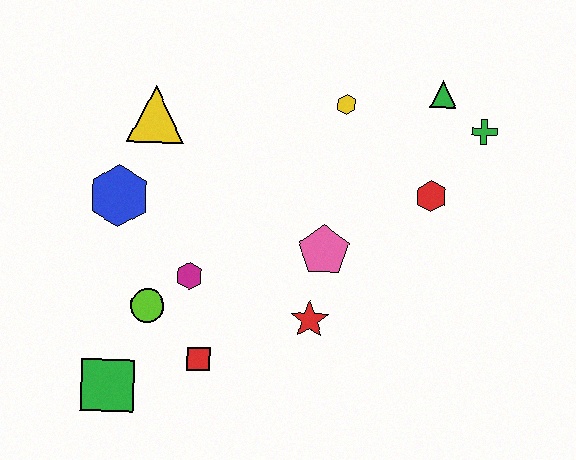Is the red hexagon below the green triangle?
Yes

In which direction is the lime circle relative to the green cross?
The lime circle is to the left of the green cross.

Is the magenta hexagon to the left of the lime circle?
No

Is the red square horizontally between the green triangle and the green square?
Yes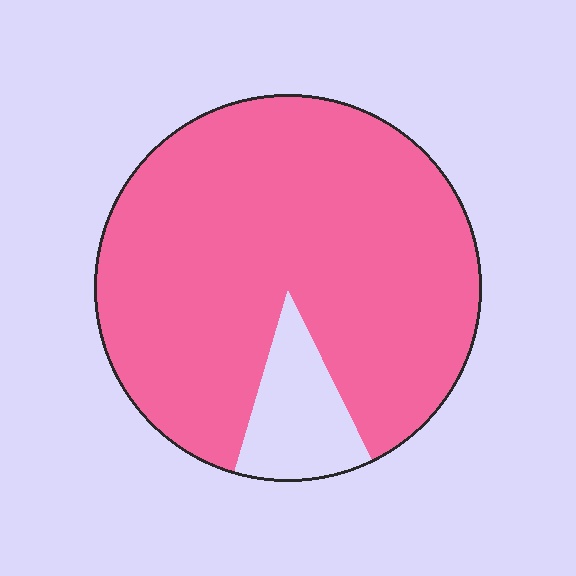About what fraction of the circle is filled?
About seven eighths (7/8).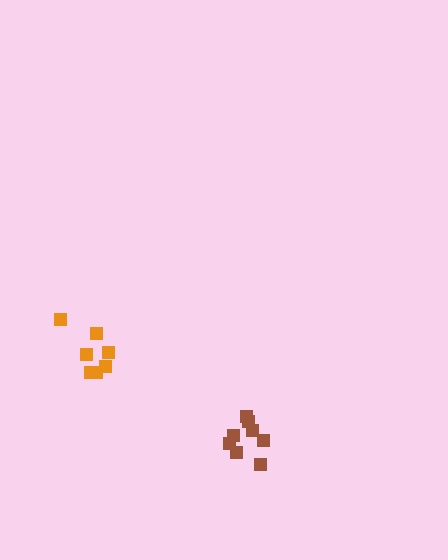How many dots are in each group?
Group 1: 7 dots, Group 2: 8 dots (15 total).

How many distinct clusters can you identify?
There are 2 distinct clusters.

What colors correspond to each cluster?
The clusters are colored: orange, brown.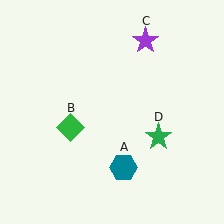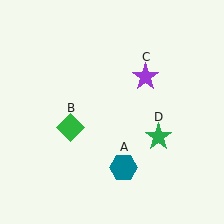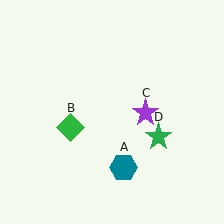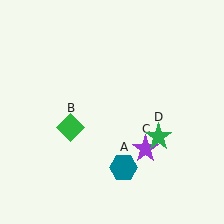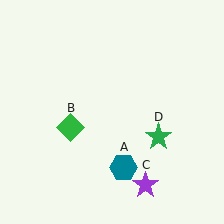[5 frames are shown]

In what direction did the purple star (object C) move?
The purple star (object C) moved down.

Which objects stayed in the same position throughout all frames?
Teal hexagon (object A) and green diamond (object B) and green star (object D) remained stationary.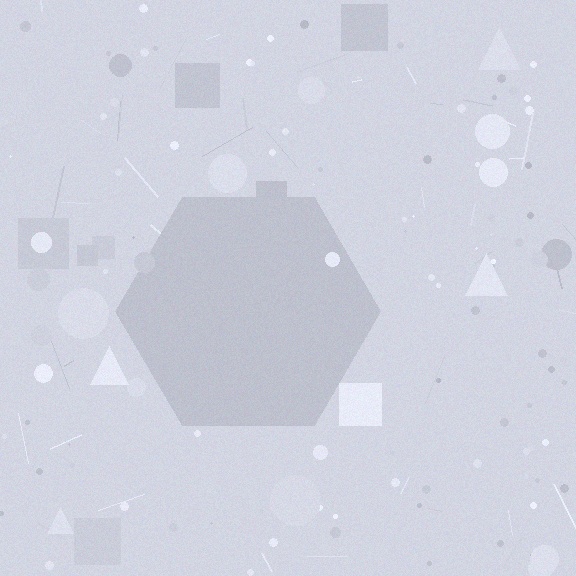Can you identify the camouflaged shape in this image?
The camouflaged shape is a hexagon.